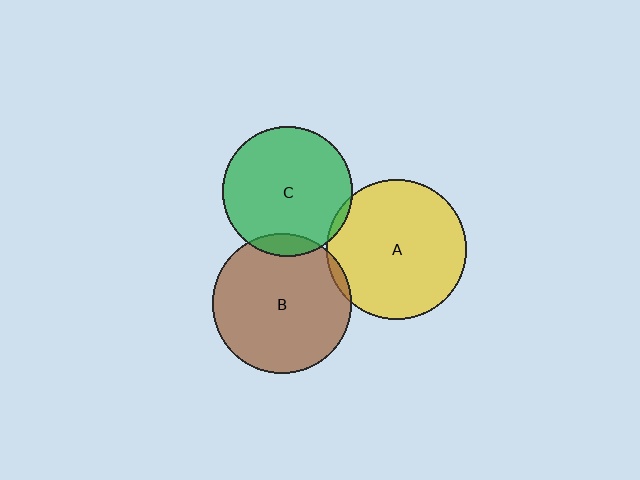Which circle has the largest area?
Circle B (brown).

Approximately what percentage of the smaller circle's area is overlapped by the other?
Approximately 5%.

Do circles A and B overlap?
Yes.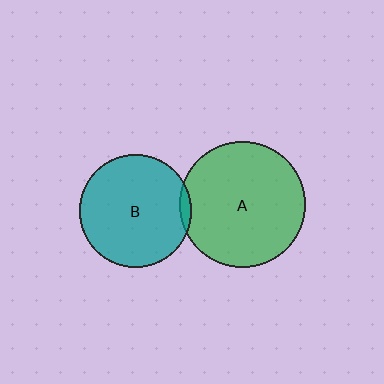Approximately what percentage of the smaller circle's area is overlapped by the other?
Approximately 5%.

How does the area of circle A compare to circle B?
Approximately 1.2 times.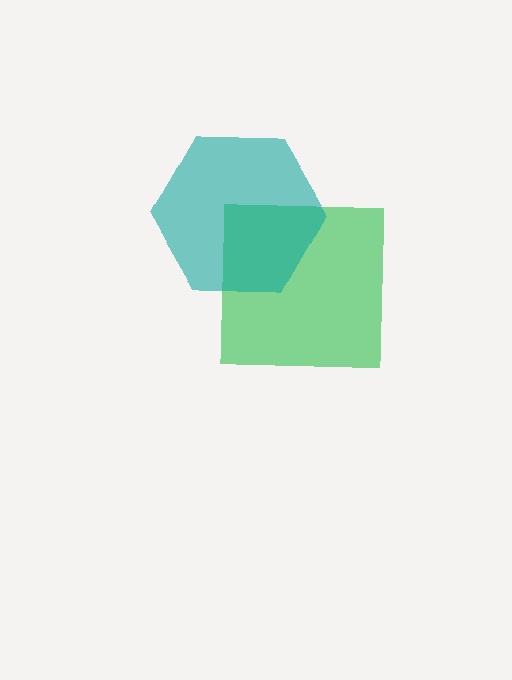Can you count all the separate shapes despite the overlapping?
Yes, there are 2 separate shapes.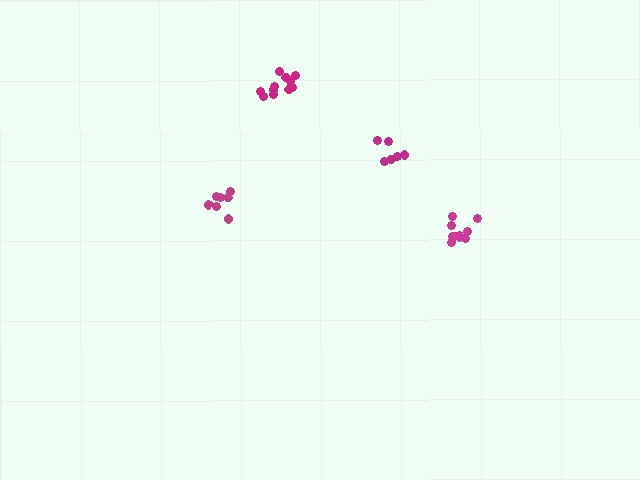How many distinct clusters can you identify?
There are 4 distinct clusters.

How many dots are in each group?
Group 1: 12 dots, Group 2: 7 dots, Group 3: 10 dots, Group 4: 6 dots (35 total).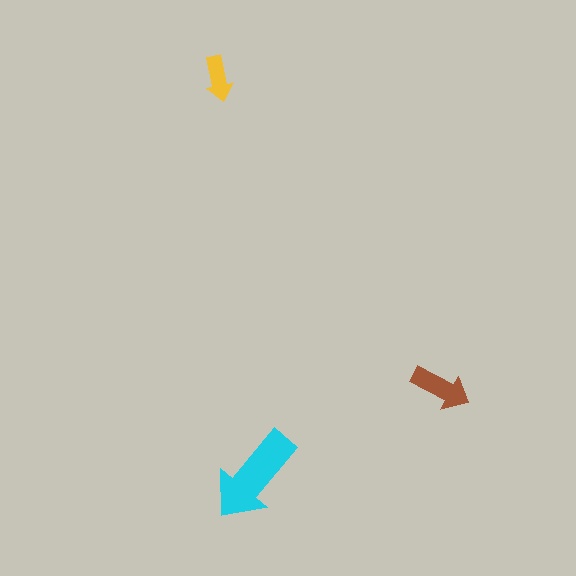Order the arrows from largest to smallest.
the cyan one, the brown one, the yellow one.